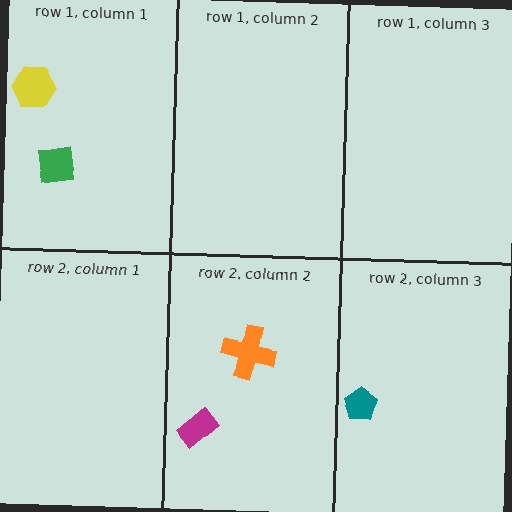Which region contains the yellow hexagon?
The row 1, column 1 region.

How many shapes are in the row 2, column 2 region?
2.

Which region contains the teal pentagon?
The row 2, column 3 region.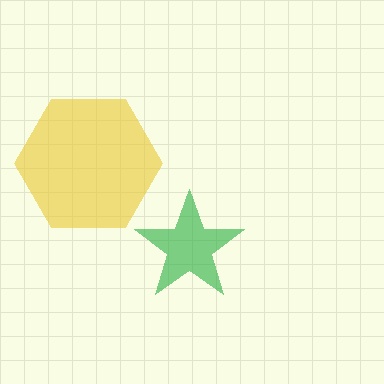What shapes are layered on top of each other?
The layered shapes are: a green star, a yellow hexagon.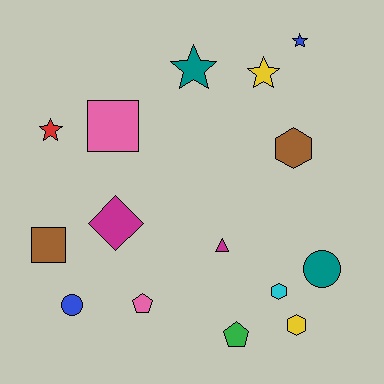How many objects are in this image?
There are 15 objects.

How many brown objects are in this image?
There are 2 brown objects.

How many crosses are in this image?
There are no crosses.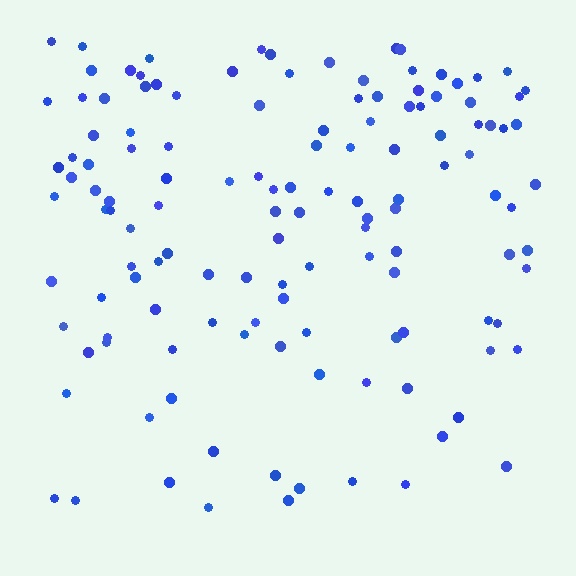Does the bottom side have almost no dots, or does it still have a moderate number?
Still a moderate number, just noticeably fewer than the top.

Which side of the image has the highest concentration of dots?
The top.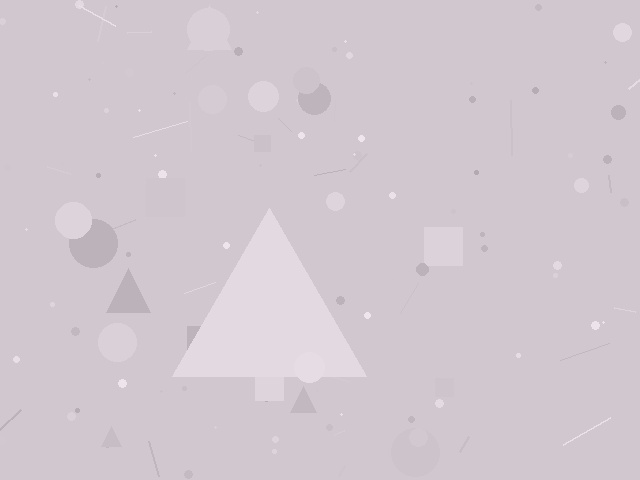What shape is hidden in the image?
A triangle is hidden in the image.